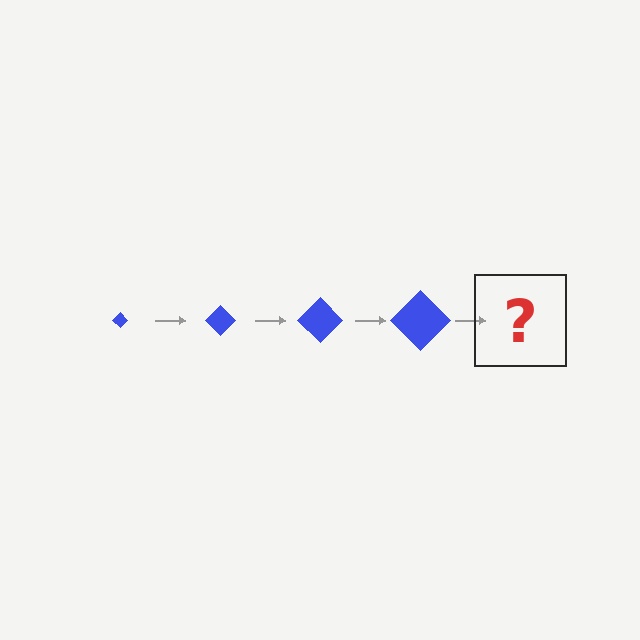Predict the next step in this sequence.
The next step is a blue diamond, larger than the previous one.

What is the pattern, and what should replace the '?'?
The pattern is that the diamond gets progressively larger each step. The '?' should be a blue diamond, larger than the previous one.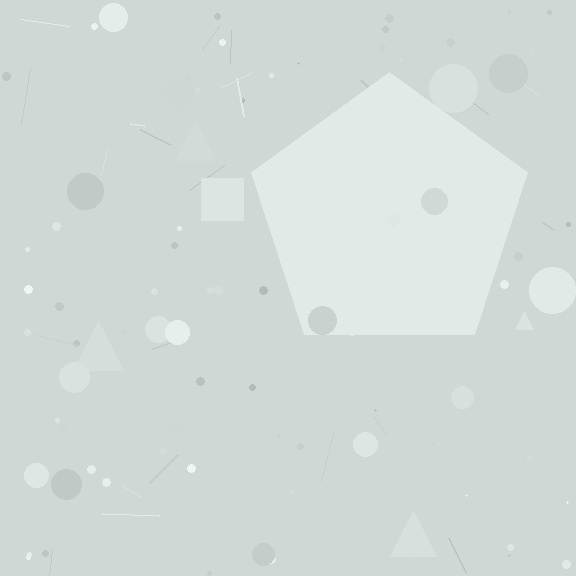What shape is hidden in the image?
A pentagon is hidden in the image.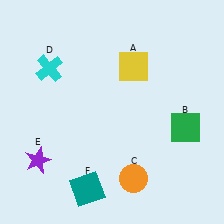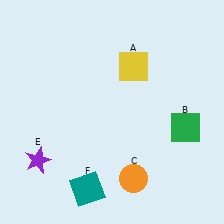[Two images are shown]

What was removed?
The cyan cross (D) was removed in Image 2.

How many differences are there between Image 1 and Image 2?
There is 1 difference between the two images.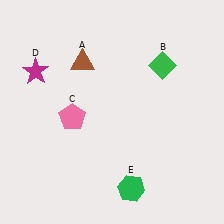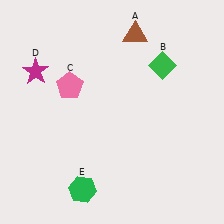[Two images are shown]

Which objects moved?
The objects that moved are: the brown triangle (A), the pink pentagon (C), the green hexagon (E).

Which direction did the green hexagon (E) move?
The green hexagon (E) moved left.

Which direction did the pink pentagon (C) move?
The pink pentagon (C) moved up.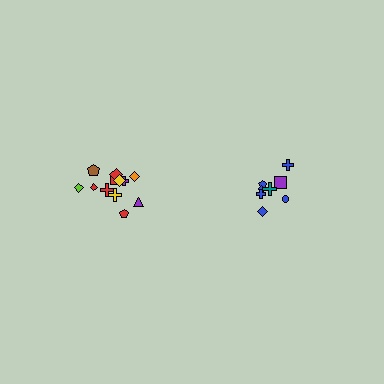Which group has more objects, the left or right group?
The left group.